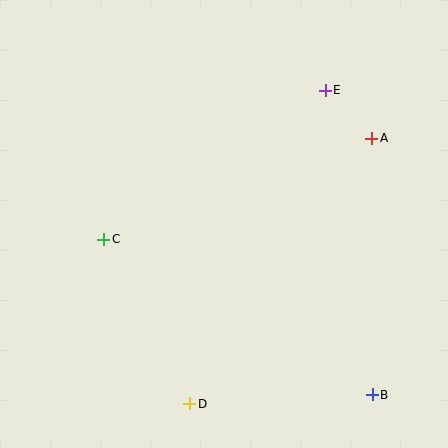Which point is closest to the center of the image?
Point C at (104, 239) is closest to the center.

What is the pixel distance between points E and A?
The distance between E and A is 67 pixels.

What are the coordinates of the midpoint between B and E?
The midpoint between B and E is at (349, 242).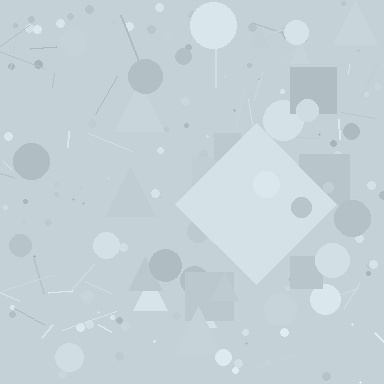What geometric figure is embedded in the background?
A diamond is embedded in the background.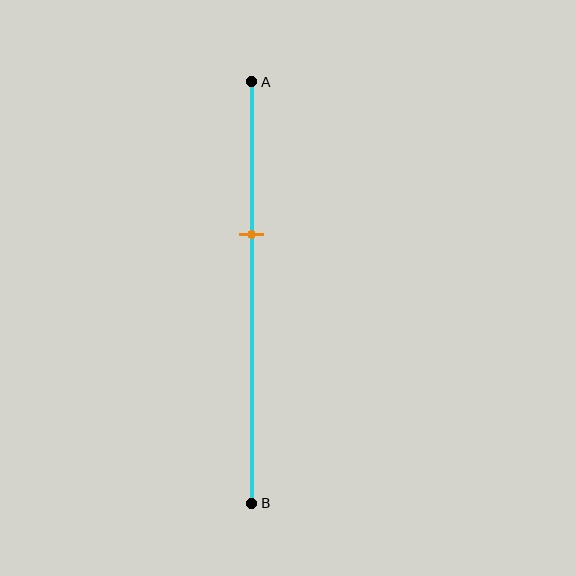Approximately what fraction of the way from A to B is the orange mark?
The orange mark is approximately 35% of the way from A to B.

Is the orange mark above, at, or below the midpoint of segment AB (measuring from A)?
The orange mark is above the midpoint of segment AB.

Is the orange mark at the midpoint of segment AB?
No, the mark is at about 35% from A, not at the 50% midpoint.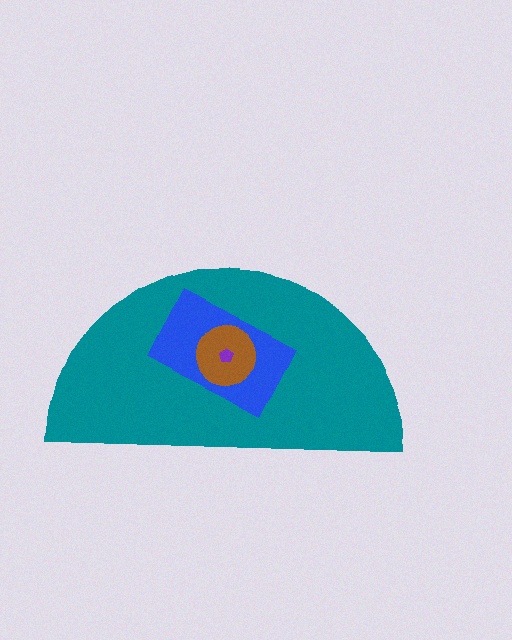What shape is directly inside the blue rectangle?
The brown circle.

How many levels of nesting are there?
4.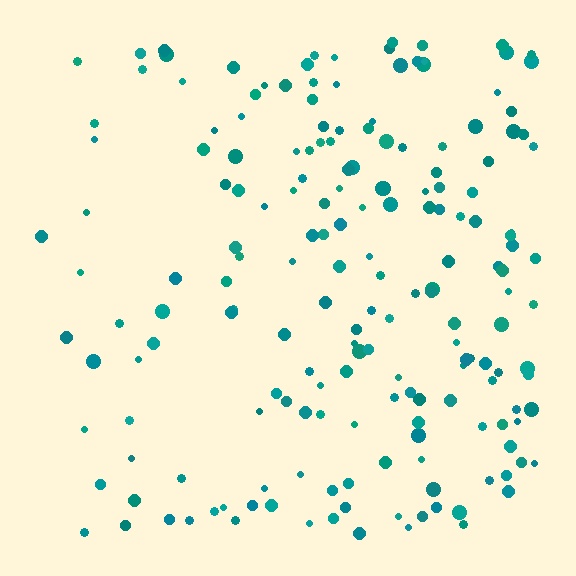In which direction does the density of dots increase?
From left to right, with the right side densest.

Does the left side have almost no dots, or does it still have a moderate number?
Still a moderate number, just noticeably fewer than the right.